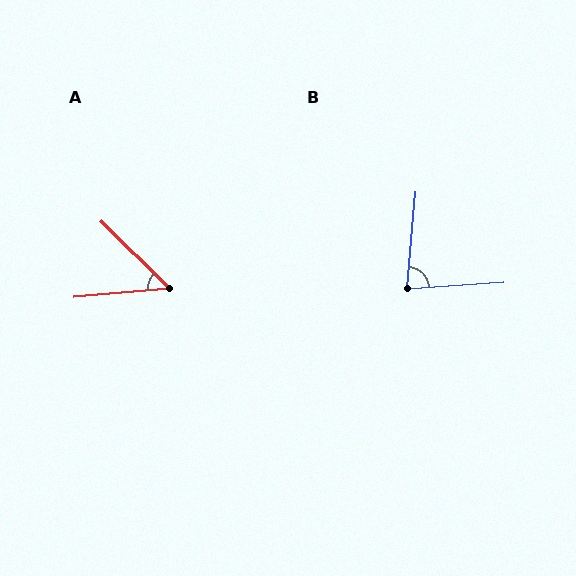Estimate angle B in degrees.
Approximately 81 degrees.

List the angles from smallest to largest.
A (50°), B (81°).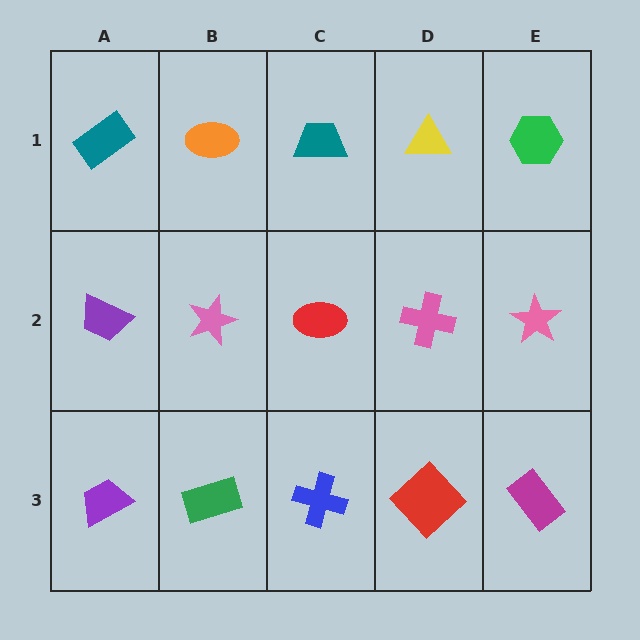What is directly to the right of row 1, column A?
An orange ellipse.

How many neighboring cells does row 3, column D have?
3.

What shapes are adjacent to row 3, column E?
A pink star (row 2, column E), a red diamond (row 3, column D).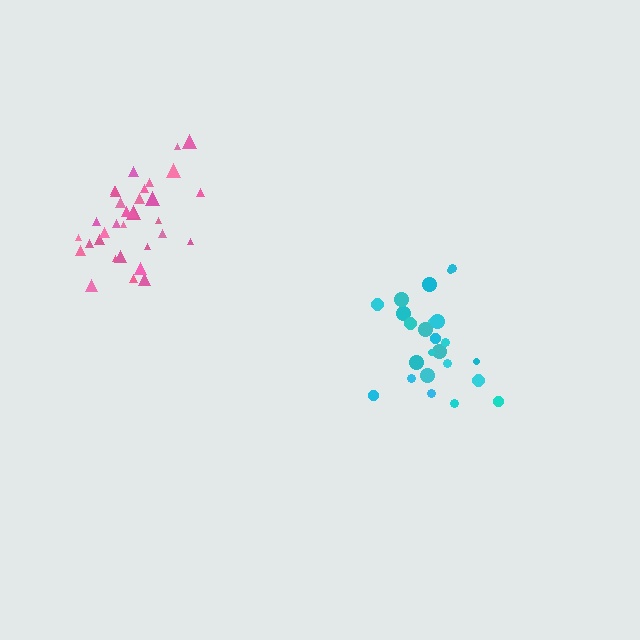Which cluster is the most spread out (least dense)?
Cyan.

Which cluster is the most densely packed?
Pink.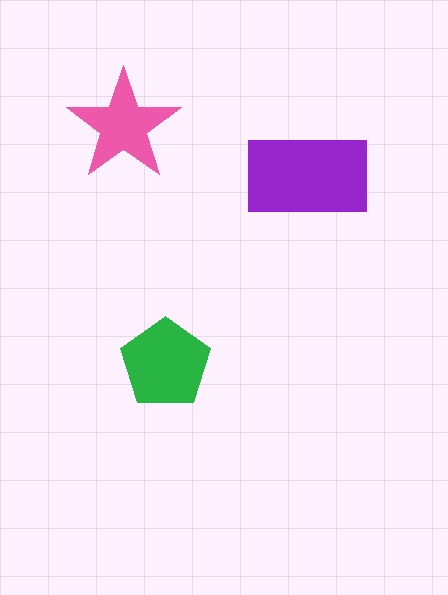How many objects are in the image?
There are 3 objects in the image.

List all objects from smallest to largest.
The pink star, the green pentagon, the purple rectangle.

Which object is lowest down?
The green pentagon is bottommost.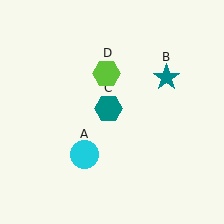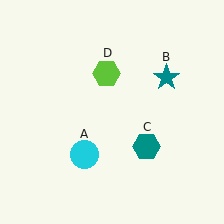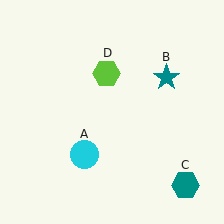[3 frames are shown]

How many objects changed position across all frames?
1 object changed position: teal hexagon (object C).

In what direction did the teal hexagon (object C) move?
The teal hexagon (object C) moved down and to the right.